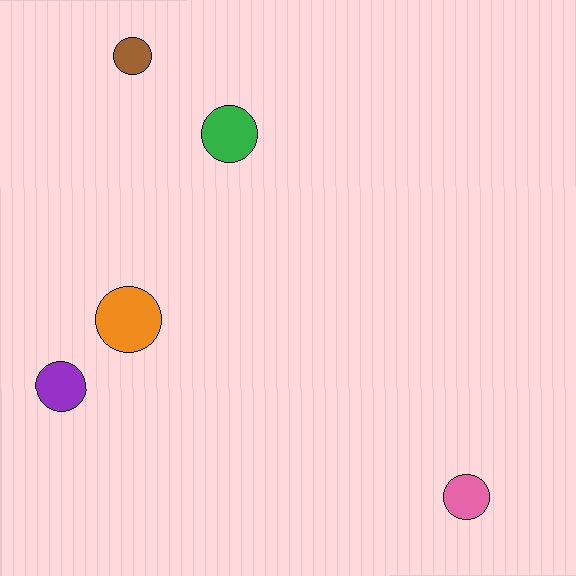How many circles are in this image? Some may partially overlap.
There are 5 circles.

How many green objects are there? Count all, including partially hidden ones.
There is 1 green object.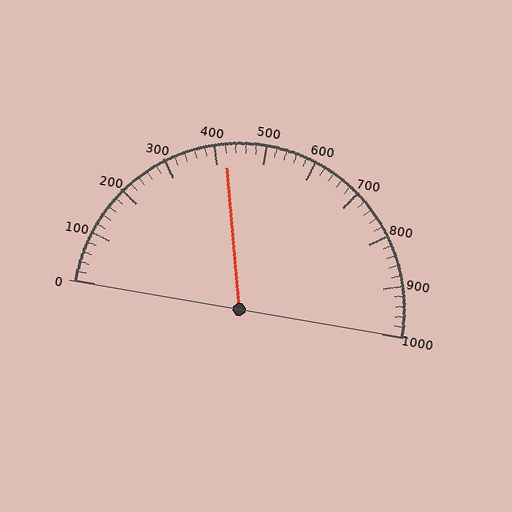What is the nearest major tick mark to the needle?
The nearest major tick mark is 400.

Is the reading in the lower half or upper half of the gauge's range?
The reading is in the lower half of the range (0 to 1000).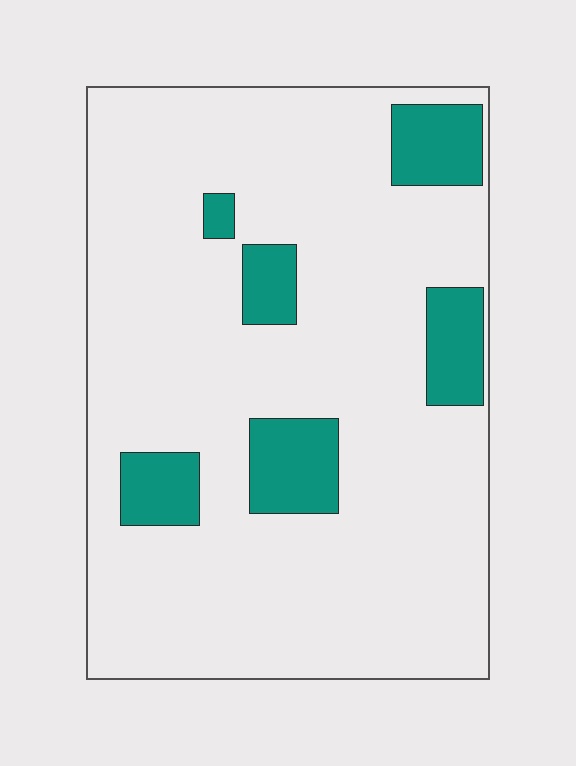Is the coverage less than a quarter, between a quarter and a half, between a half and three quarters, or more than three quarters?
Less than a quarter.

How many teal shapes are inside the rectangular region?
6.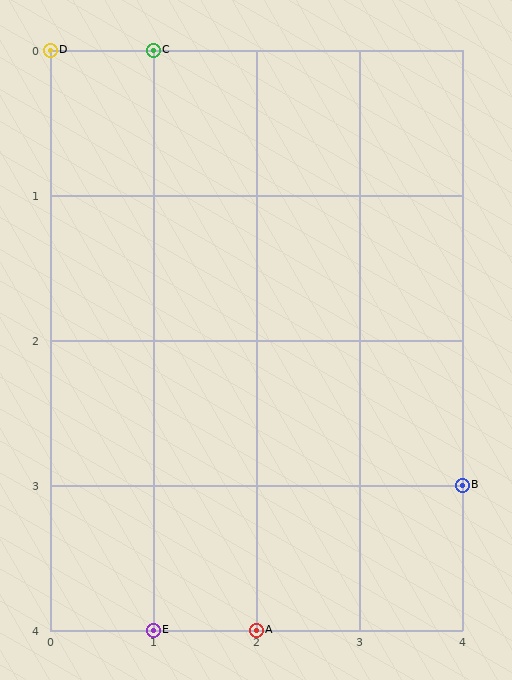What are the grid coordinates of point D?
Point D is at grid coordinates (0, 0).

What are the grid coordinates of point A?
Point A is at grid coordinates (2, 4).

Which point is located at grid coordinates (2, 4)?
Point A is at (2, 4).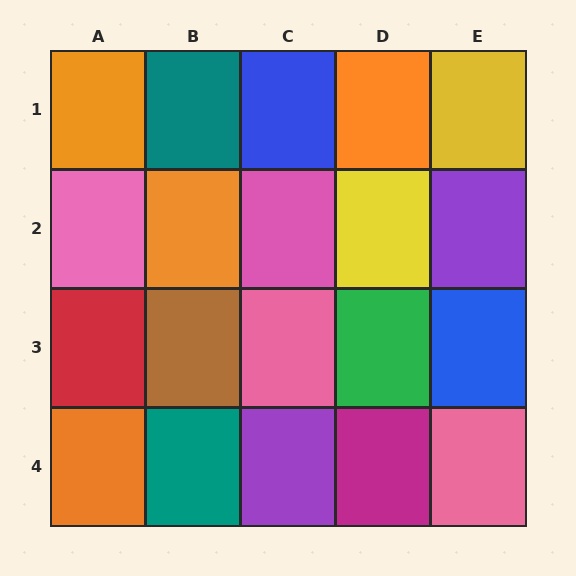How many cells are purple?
2 cells are purple.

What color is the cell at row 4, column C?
Purple.